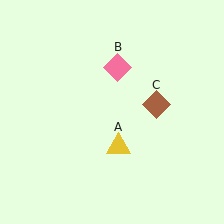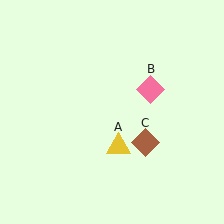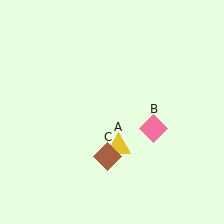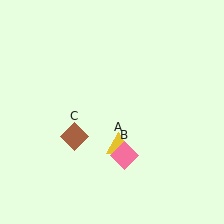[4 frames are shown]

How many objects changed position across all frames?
2 objects changed position: pink diamond (object B), brown diamond (object C).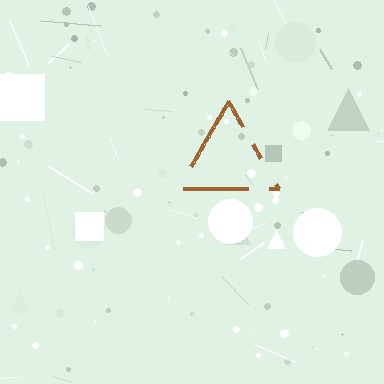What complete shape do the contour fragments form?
The contour fragments form a triangle.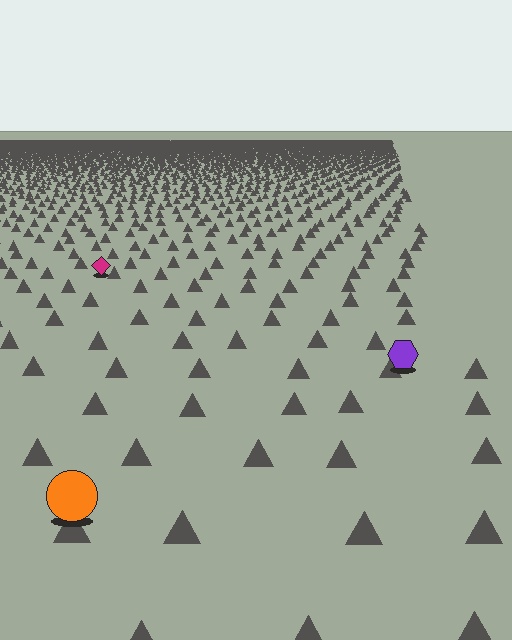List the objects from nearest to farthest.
From nearest to farthest: the orange circle, the purple hexagon, the magenta diamond.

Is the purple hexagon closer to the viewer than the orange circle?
No. The orange circle is closer — you can tell from the texture gradient: the ground texture is coarser near it.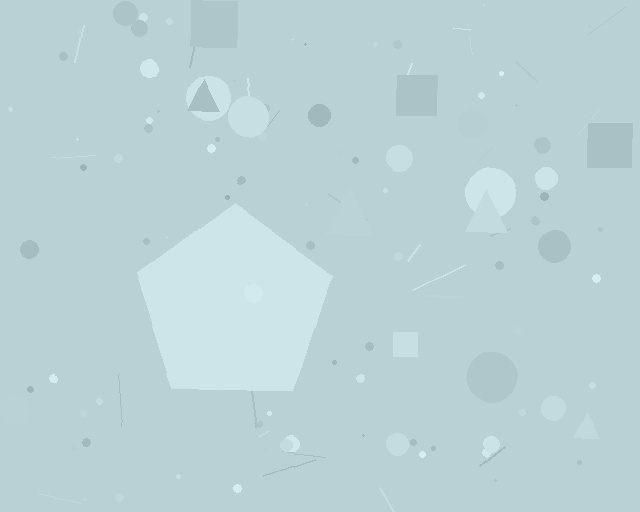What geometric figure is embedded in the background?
A pentagon is embedded in the background.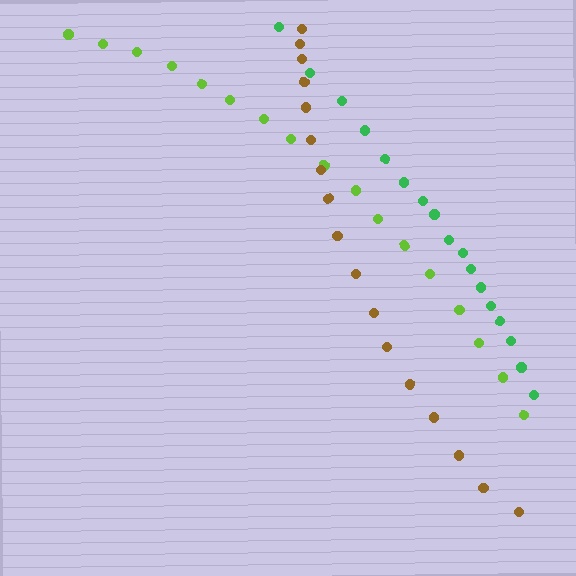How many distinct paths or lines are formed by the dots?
There are 3 distinct paths.